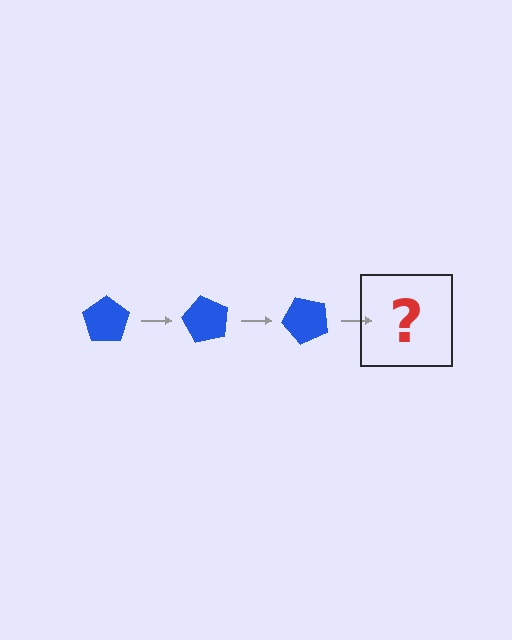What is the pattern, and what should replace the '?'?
The pattern is that the pentagon rotates 60 degrees each step. The '?' should be a blue pentagon rotated 180 degrees.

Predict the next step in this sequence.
The next step is a blue pentagon rotated 180 degrees.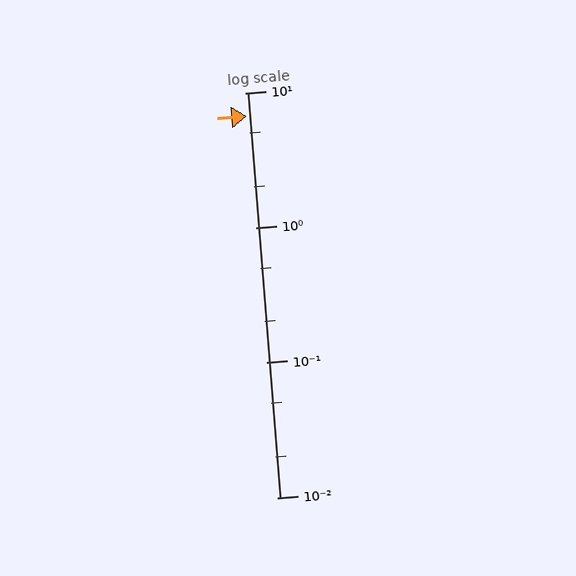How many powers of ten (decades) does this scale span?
The scale spans 3 decades, from 0.01 to 10.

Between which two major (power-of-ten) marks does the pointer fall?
The pointer is between 1 and 10.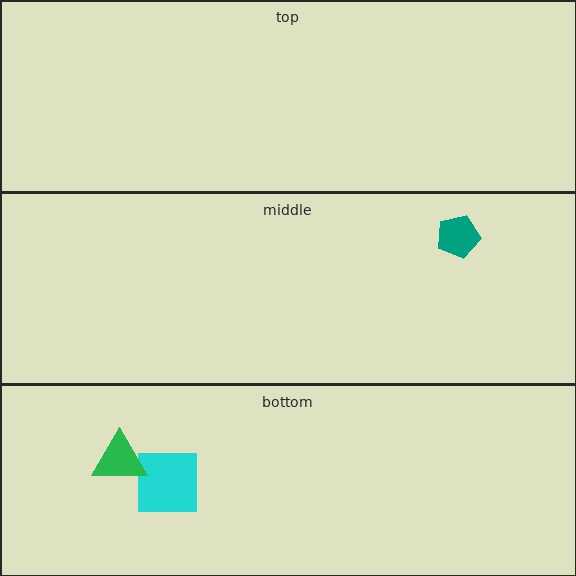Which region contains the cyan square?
The bottom region.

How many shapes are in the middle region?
1.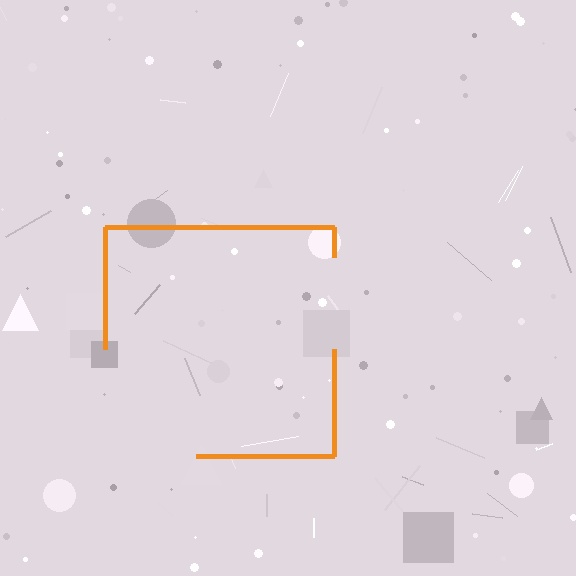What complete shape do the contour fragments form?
The contour fragments form a square.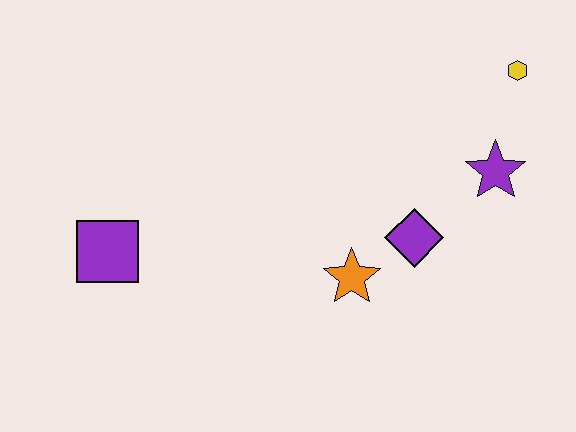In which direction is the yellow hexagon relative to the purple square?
The yellow hexagon is to the right of the purple square.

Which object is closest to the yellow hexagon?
The purple star is closest to the yellow hexagon.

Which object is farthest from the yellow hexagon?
The purple square is farthest from the yellow hexagon.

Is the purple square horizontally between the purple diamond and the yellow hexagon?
No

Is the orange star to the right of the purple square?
Yes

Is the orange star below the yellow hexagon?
Yes